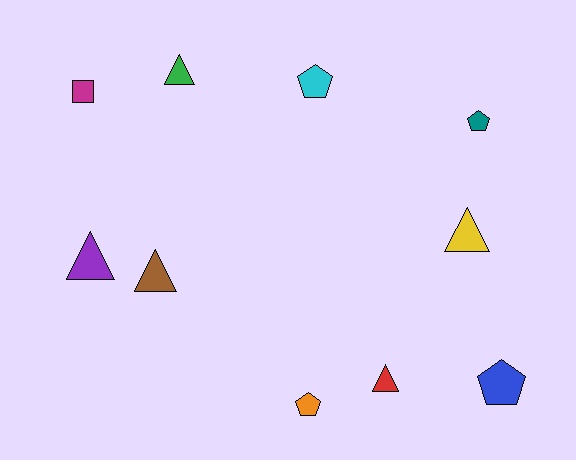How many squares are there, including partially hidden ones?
There is 1 square.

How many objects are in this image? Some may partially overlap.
There are 10 objects.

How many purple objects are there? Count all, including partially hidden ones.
There is 1 purple object.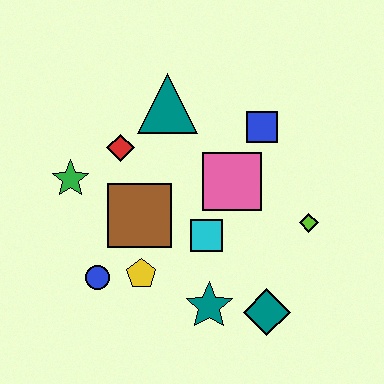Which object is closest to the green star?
The red diamond is closest to the green star.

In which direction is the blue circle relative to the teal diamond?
The blue circle is to the left of the teal diamond.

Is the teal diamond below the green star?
Yes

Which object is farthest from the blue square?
The blue circle is farthest from the blue square.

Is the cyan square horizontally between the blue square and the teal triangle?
Yes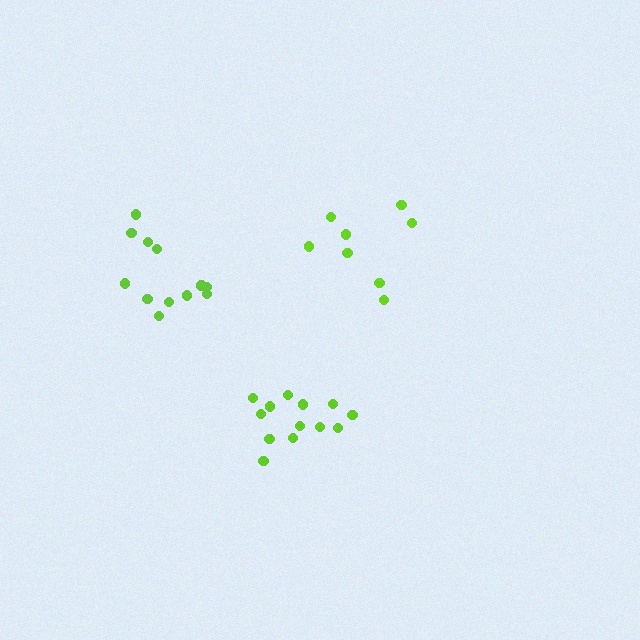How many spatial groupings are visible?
There are 3 spatial groupings.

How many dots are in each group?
Group 1: 13 dots, Group 2: 13 dots, Group 3: 8 dots (34 total).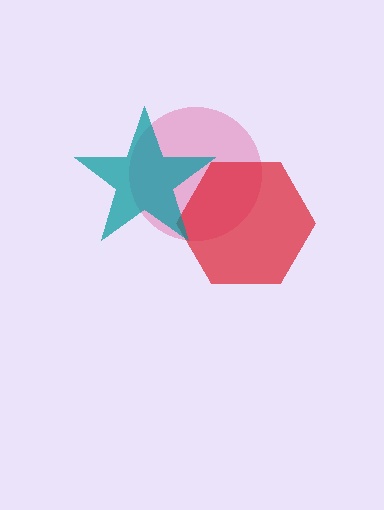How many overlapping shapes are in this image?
There are 3 overlapping shapes in the image.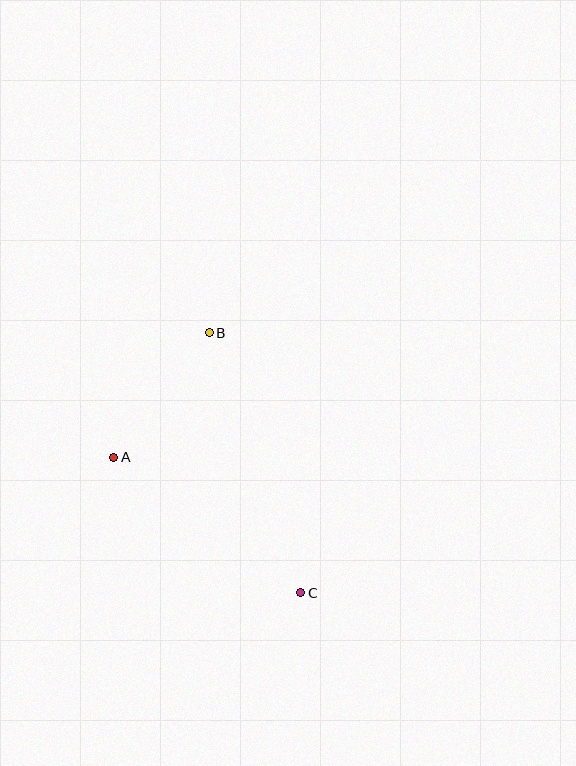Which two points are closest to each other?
Points A and B are closest to each other.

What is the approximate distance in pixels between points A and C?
The distance between A and C is approximately 231 pixels.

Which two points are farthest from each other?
Points B and C are farthest from each other.